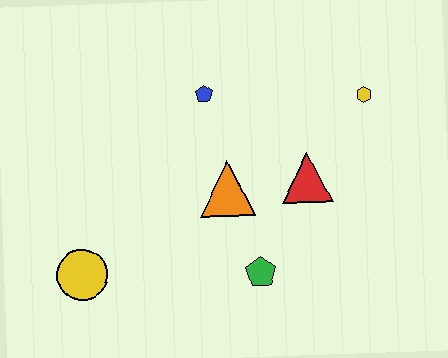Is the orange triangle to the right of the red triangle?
No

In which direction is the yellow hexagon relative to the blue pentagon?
The yellow hexagon is to the right of the blue pentagon.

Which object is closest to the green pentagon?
The orange triangle is closest to the green pentagon.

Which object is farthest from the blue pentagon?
The yellow circle is farthest from the blue pentagon.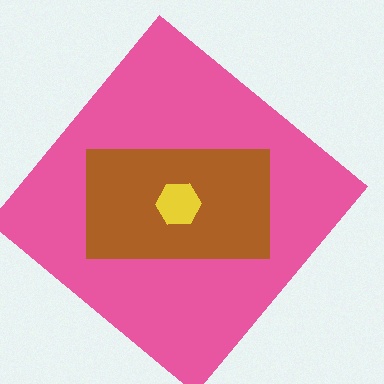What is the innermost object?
The yellow hexagon.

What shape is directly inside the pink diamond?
The brown rectangle.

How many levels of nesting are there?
3.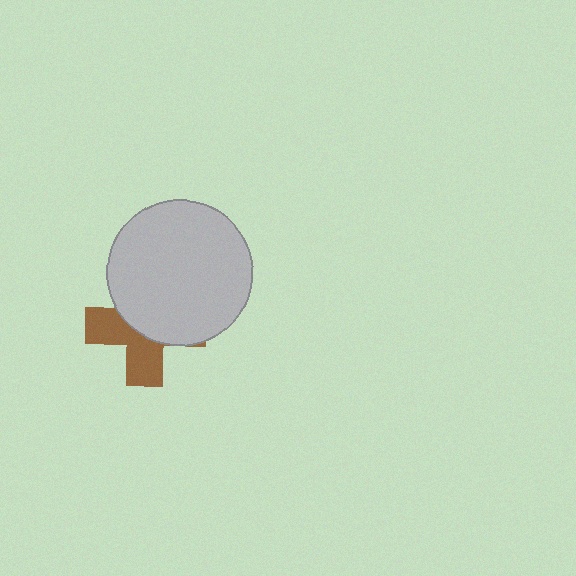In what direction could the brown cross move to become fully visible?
The brown cross could move down. That would shift it out from behind the light gray circle entirely.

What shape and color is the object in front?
The object in front is a light gray circle.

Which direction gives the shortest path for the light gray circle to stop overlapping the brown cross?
Moving up gives the shortest separation.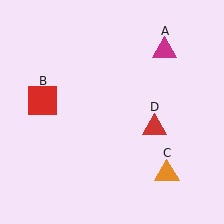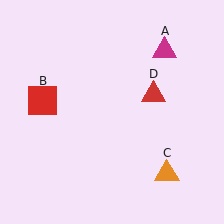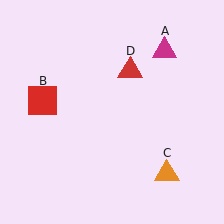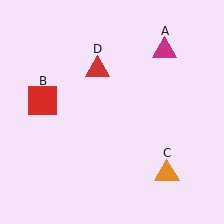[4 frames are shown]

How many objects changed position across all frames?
1 object changed position: red triangle (object D).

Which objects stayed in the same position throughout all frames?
Magenta triangle (object A) and red square (object B) and orange triangle (object C) remained stationary.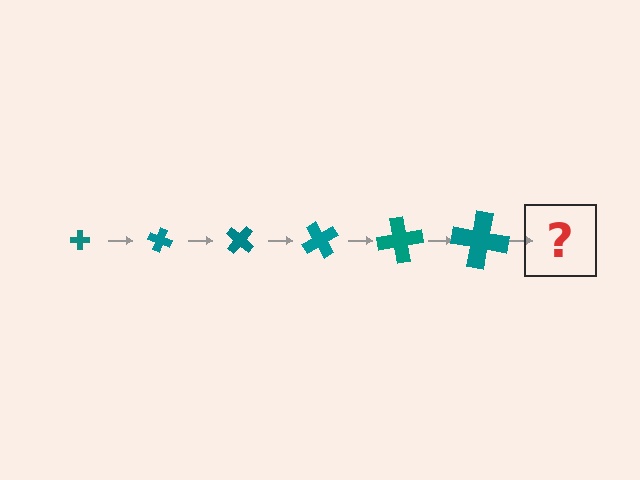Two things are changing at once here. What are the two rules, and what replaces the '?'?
The two rules are that the cross grows larger each step and it rotates 20 degrees each step. The '?' should be a cross, larger than the previous one and rotated 120 degrees from the start.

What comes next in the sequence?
The next element should be a cross, larger than the previous one and rotated 120 degrees from the start.